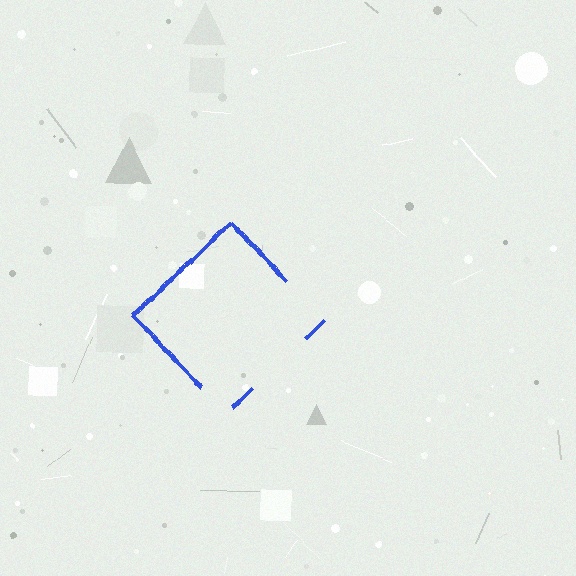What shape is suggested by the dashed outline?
The dashed outline suggests a diamond.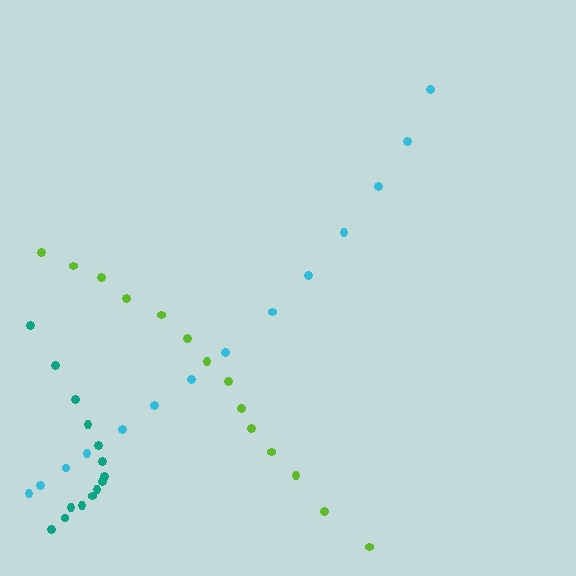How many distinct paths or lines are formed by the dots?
There are 3 distinct paths.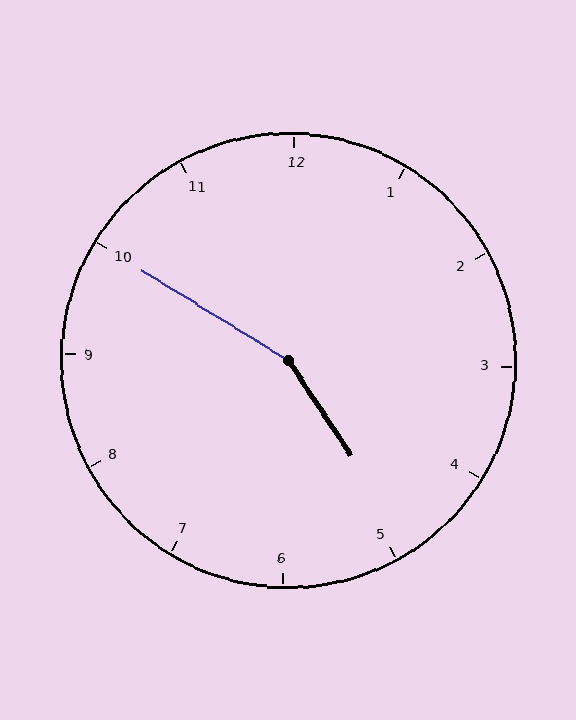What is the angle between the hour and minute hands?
Approximately 155 degrees.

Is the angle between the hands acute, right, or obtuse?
It is obtuse.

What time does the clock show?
4:50.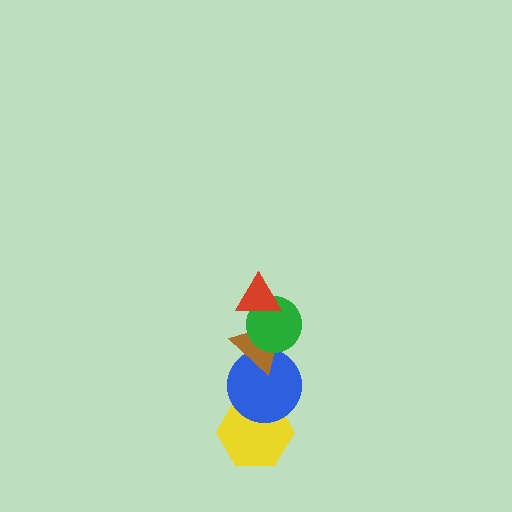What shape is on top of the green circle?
The red triangle is on top of the green circle.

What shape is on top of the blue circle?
The brown triangle is on top of the blue circle.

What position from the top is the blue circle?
The blue circle is 4th from the top.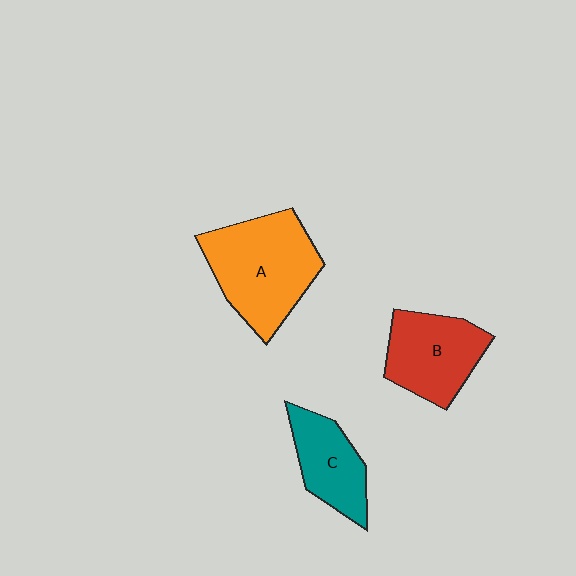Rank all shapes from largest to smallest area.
From largest to smallest: A (orange), B (red), C (teal).